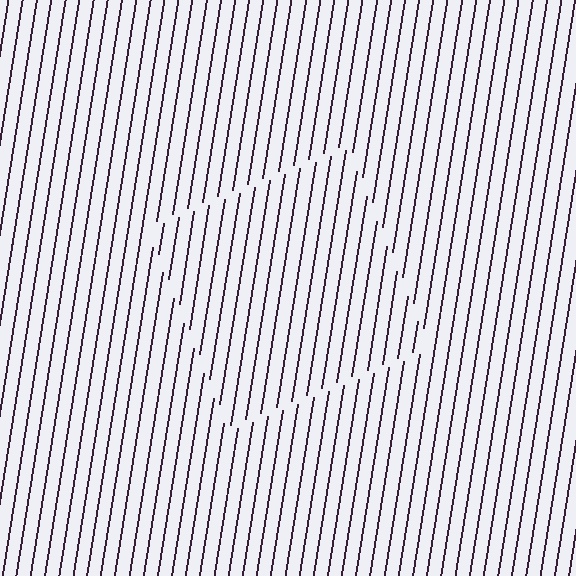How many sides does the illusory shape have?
4 sides — the line-ends trace a square.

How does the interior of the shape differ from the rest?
The interior of the shape contains the same grating, shifted by half a period — the contour is defined by the phase discontinuity where line-ends from the inner and outer gratings abut.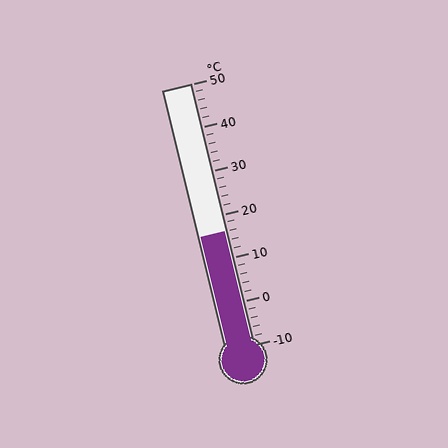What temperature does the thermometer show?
The thermometer shows approximately 16°C.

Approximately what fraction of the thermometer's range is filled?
The thermometer is filled to approximately 45% of its range.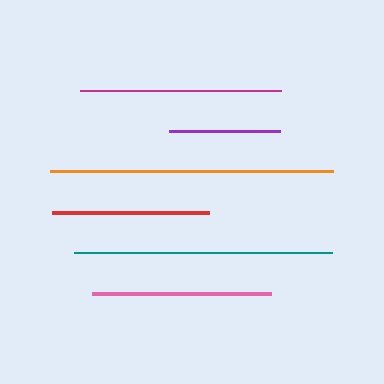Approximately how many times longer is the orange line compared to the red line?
The orange line is approximately 1.8 times the length of the red line.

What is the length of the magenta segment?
The magenta segment is approximately 200 pixels long.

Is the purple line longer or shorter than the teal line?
The teal line is longer than the purple line.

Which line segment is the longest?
The orange line is the longest at approximately 283 pixels.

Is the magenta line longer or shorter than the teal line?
The teal line is longer than the magenta line.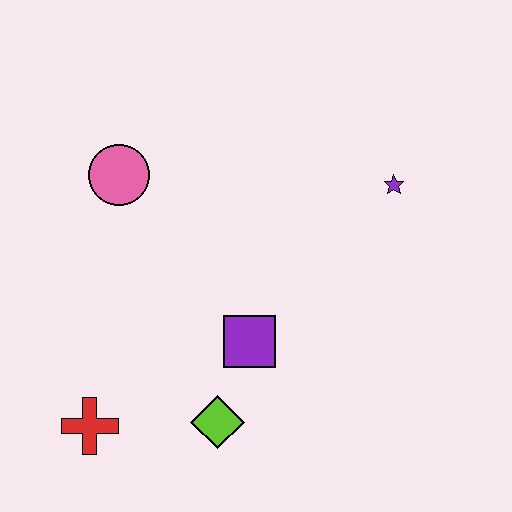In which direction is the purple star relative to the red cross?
The purple star is to the right of the red cross.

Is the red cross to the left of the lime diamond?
Yes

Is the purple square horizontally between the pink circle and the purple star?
Yes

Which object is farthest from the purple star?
The red cross is farthest from the purple star.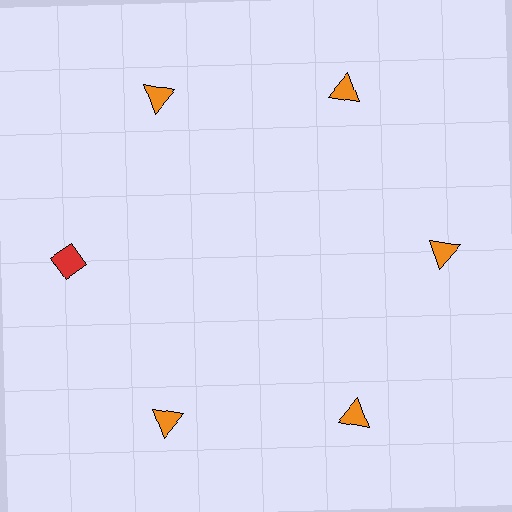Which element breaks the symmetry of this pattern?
The red diamond at roughly the 9 o'clock position breaks the symmetry. All other shapes are orange triangles.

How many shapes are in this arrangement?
There are 6 shapes arranged in a ring pattern.